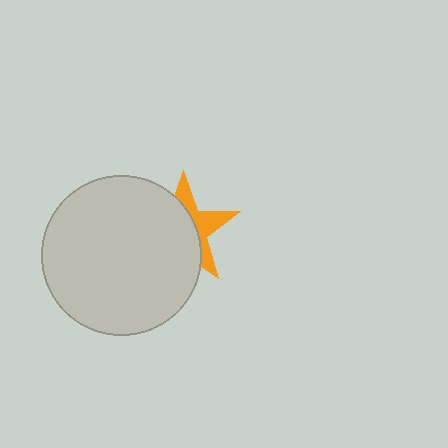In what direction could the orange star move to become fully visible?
The orange star could move right. That would shift it out from behind the light gray circle entirely.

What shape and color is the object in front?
The object in front is a light gray circle.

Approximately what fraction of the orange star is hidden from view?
Roughly 64% of the orange star is hidden behind the light gray circle.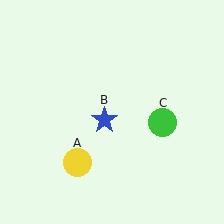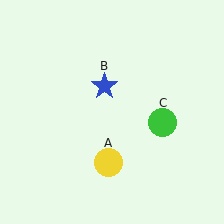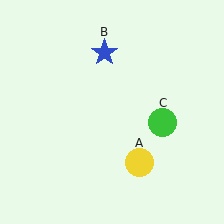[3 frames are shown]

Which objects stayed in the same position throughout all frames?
Green circle (object C) remained stationary.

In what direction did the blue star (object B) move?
The blue star (object B) moved up.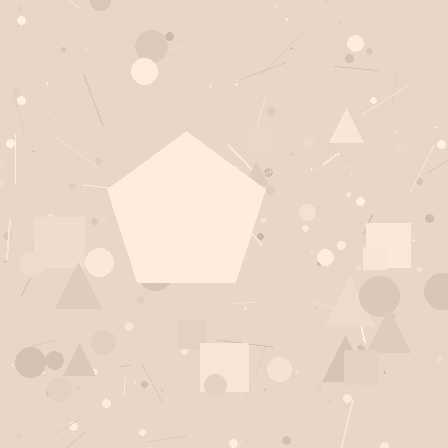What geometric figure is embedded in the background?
A pentagon is embedded in the background.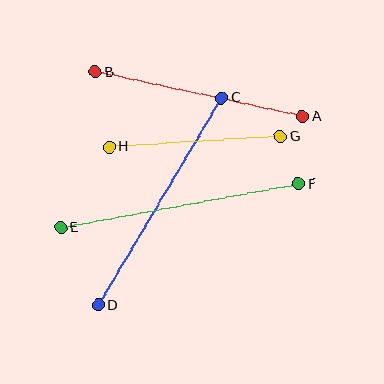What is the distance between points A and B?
The distance is approximately 212 pixels.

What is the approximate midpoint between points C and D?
The midpoint is at approximately (160, 201) pixels.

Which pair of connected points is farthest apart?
Points E and F are farthest apart.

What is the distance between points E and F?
The distance is approximately 242 pixels.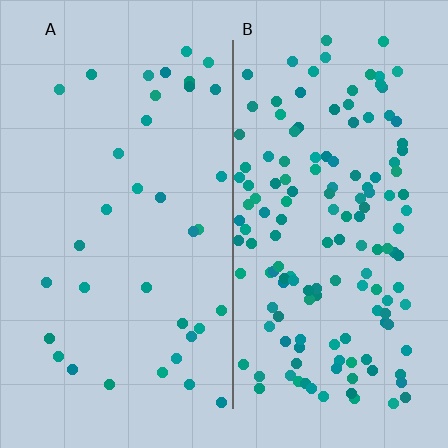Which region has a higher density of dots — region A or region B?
B (the right).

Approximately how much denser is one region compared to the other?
Approximately 4.1× — region B over region A.